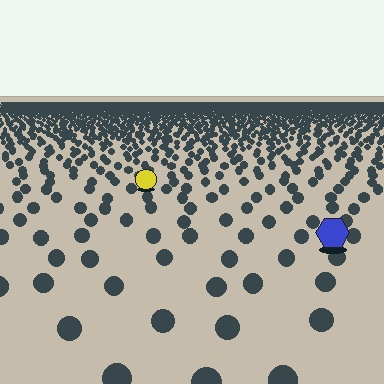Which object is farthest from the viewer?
The yellow circle is farthest from the viewer. It appears smaller and the ground texture around it is denser.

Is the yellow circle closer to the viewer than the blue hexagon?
No. The blue hexagon is closer — you can tell from the texture gradient: the ground texture is coarser near it.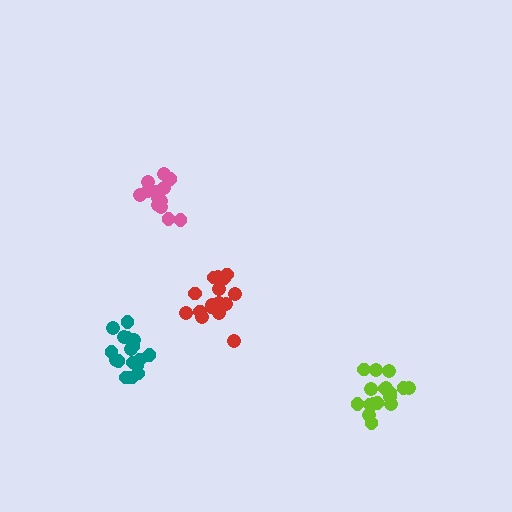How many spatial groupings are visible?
There are 4 spatial groupings.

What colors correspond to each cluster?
The clusters are colored: pink, red, lime, teal.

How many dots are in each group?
Group 1: 13 dots, Group 2: 19 dots, Group 3: 17 dots, Group 4: 17 dots (66 total).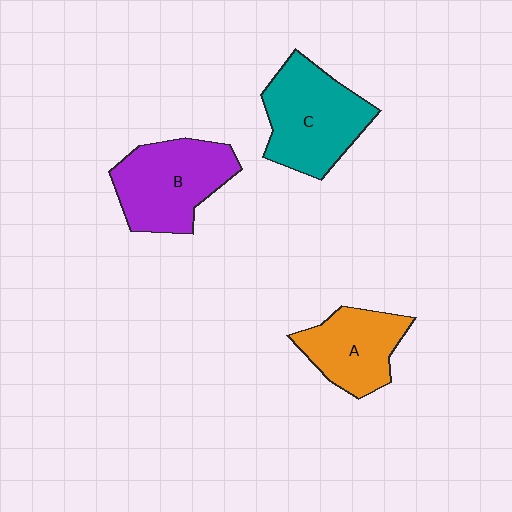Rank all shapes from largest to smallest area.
From largest to smallest: C (teal), B (purple), A (orange).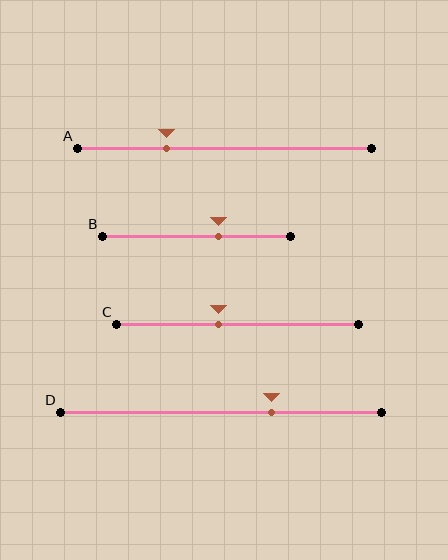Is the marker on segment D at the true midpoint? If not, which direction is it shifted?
No, the marker on segment D is shifted to the right by about 16% of the segment length.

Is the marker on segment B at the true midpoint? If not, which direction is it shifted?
No, the marker on segment B is shifted to the right by about 11% of the segment length.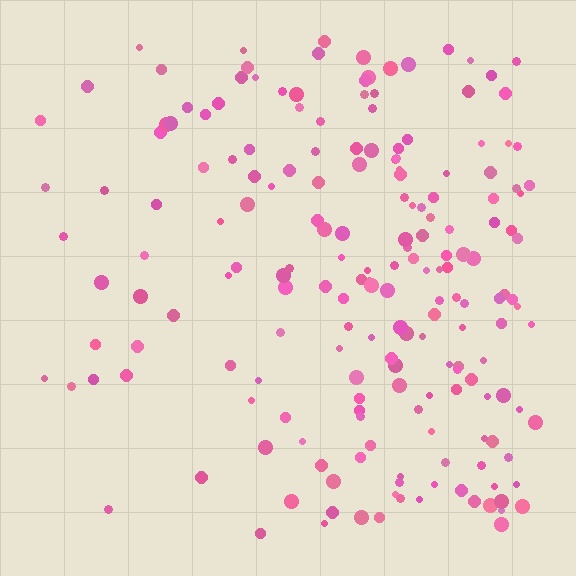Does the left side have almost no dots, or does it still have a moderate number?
Still a moderate number, just noticeably fewer than the right.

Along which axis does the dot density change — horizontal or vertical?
Horizontal.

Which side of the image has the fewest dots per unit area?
The left.